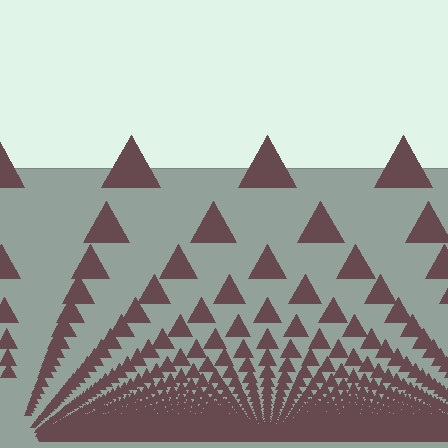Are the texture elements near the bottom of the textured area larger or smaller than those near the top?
Smaller. The gradient is inverted — elements near the bottom are smaller and denser.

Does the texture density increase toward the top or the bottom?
Density increases toward the bottom.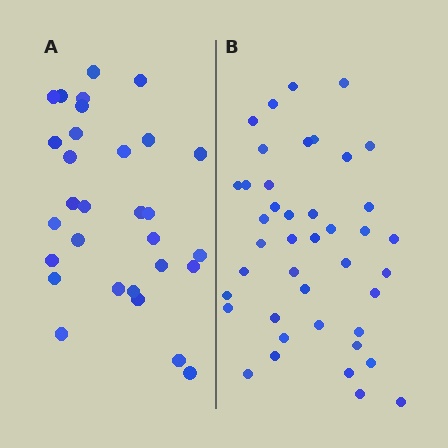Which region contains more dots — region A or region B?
Region B (the right region) has more dots.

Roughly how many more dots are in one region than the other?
Region B has roughly 12 or so more dots than region A.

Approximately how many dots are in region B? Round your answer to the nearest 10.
About 40 dots. (The exact count is 42, which rounds to 40.)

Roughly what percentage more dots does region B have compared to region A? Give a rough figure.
About 40% more.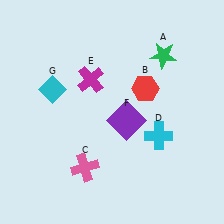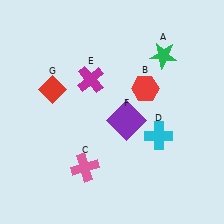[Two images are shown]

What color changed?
The diamond (G) changed from cyan in Image 1 to red in Image 2.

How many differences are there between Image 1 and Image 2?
There is 1 difference between the two images.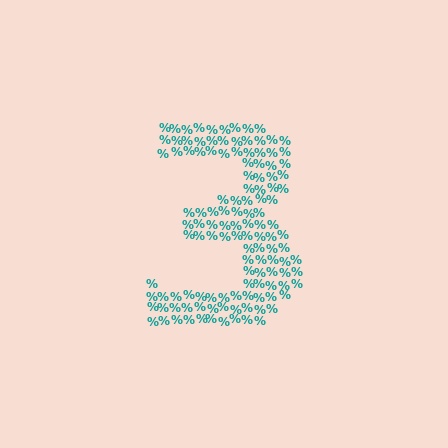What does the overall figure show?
The overall figure shows the digit 3.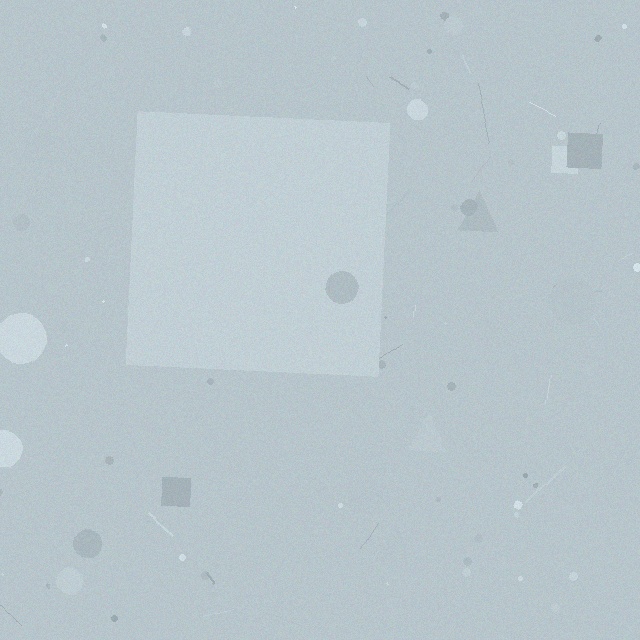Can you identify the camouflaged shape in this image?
The camouflaged shape is a square.